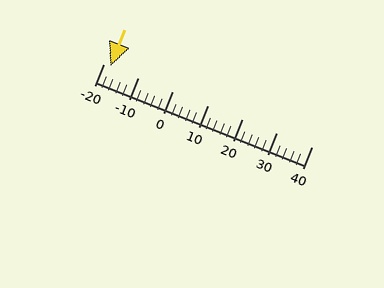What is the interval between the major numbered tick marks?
The major tick marks are spaced 10 units apart.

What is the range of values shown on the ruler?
The ruler shows values from -20 to 40.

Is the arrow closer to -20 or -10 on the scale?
The arrow is closer to -20.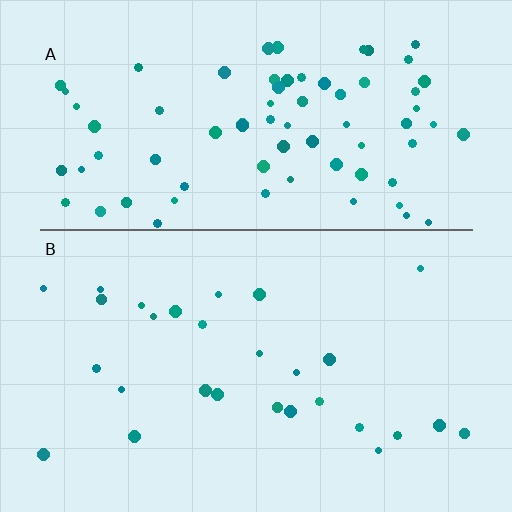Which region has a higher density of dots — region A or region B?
A (the top).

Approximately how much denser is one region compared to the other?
Approximately 2.8× — region A over region B.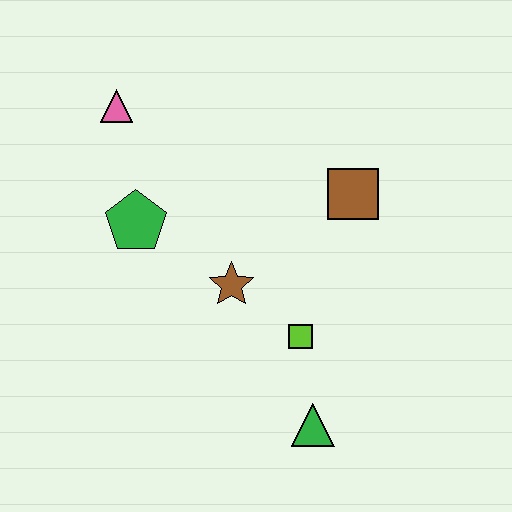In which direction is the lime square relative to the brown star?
The lime square is to the right of the brown star.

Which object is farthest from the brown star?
The pink triangle is farthest from the brown star.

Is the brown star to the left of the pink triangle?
No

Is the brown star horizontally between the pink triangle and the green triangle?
Yes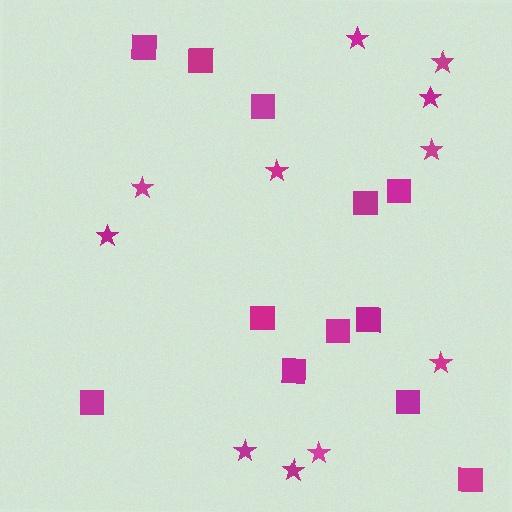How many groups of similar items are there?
There are 2 groups: one group of squares (12) and one group of stars (11).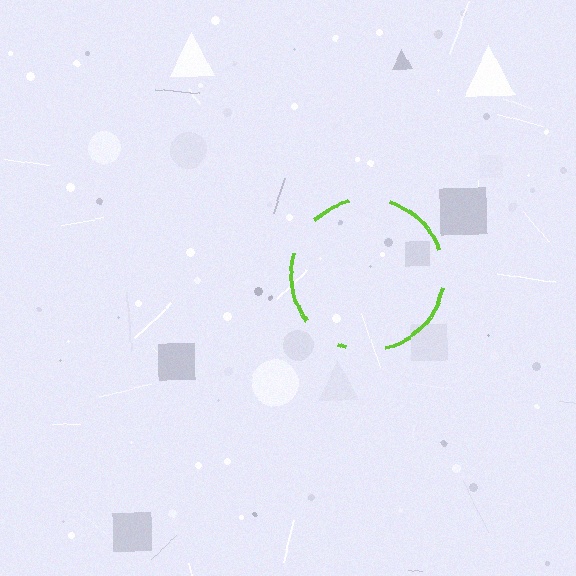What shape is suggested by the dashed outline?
The dashed outline suggests a circle.